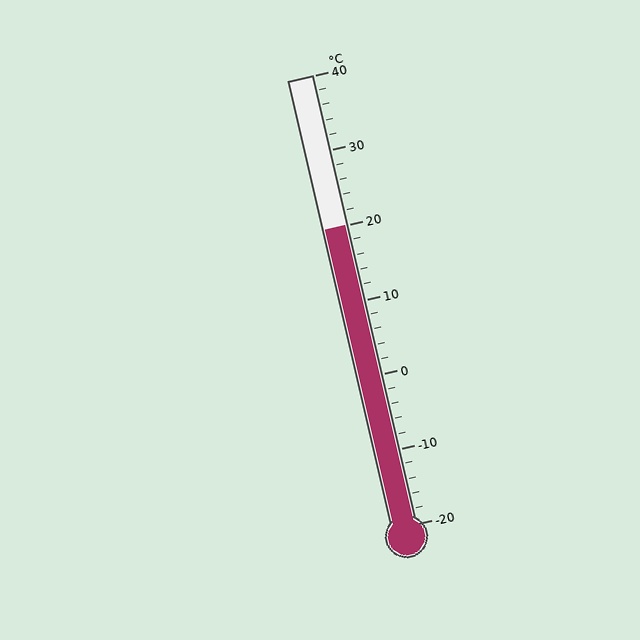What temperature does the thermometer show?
The thermometer shows approximately 20°C.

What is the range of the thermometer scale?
The thermometer scale ranges from -20°C to 40°C.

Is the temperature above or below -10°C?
The temperature is above -10°C.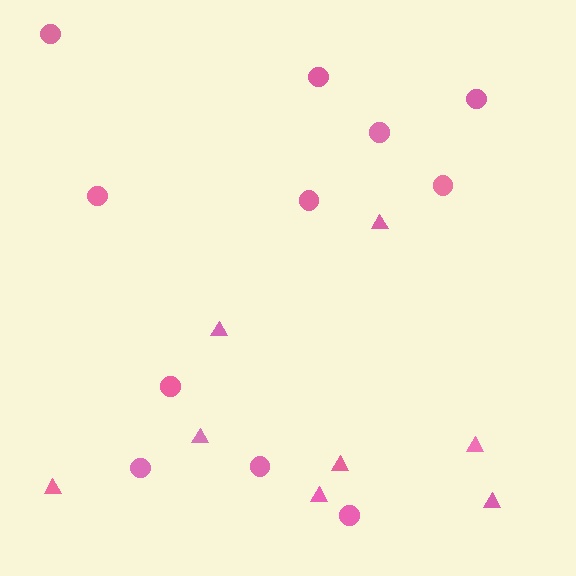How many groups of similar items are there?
There are 2 groups: one group of triangles (8) and one group of circles (11).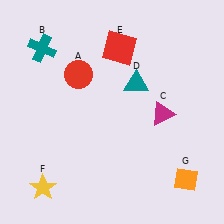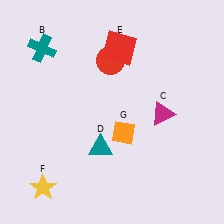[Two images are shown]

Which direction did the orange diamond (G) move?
The orange diamond (G) moved left.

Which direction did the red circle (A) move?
The red circle (A) moved right.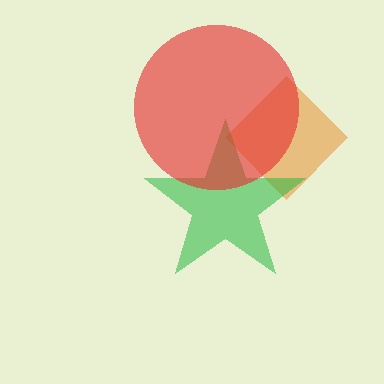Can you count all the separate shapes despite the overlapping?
Yes, there are 3 separate shapes.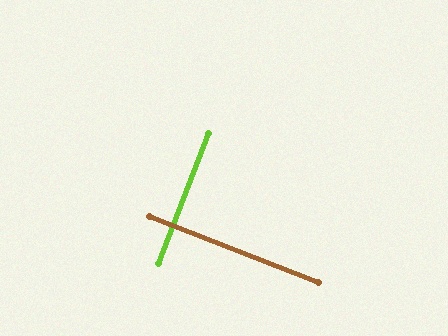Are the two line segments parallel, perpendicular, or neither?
Perpendicular — they meet at approximately 90°.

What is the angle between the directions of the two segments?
Approximately 90 degrees.